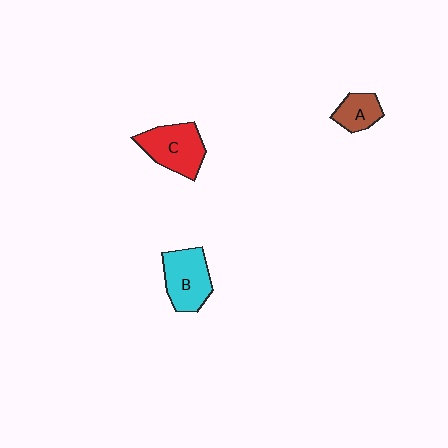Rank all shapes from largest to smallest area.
From largest to smallest: C (red), B (cyan), A (brown).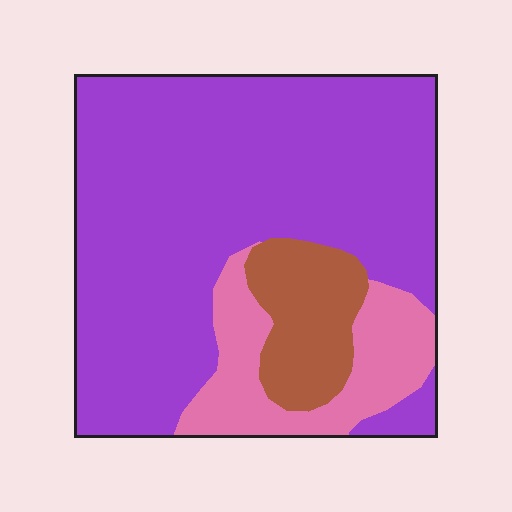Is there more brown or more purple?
Purple.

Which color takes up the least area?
Brown, at roughly 10%.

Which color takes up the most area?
Purple, at roughly 70%.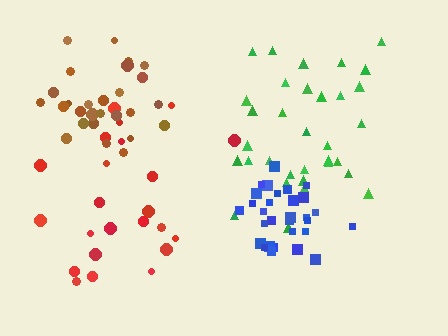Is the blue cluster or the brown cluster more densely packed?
Blue.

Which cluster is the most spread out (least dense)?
Red.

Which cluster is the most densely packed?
Blue.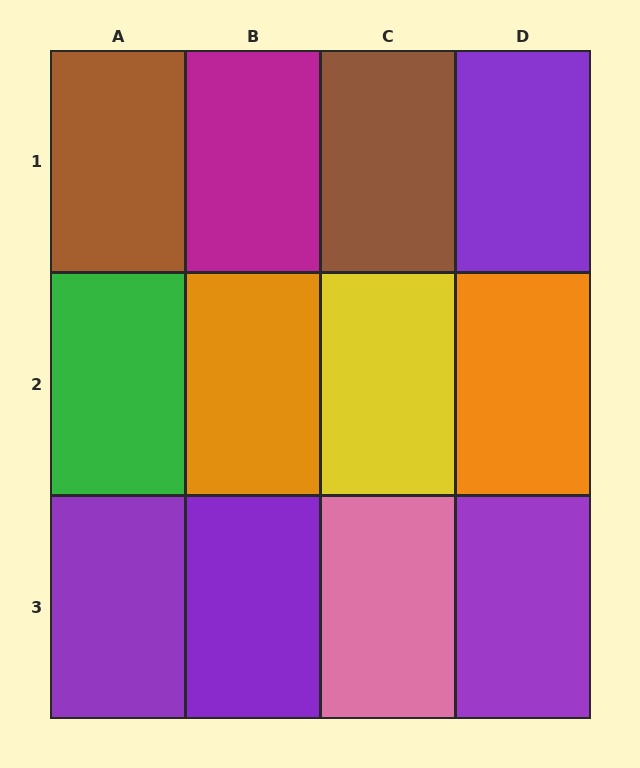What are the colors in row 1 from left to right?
Brown, magenta, brown, purple.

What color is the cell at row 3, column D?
Purple.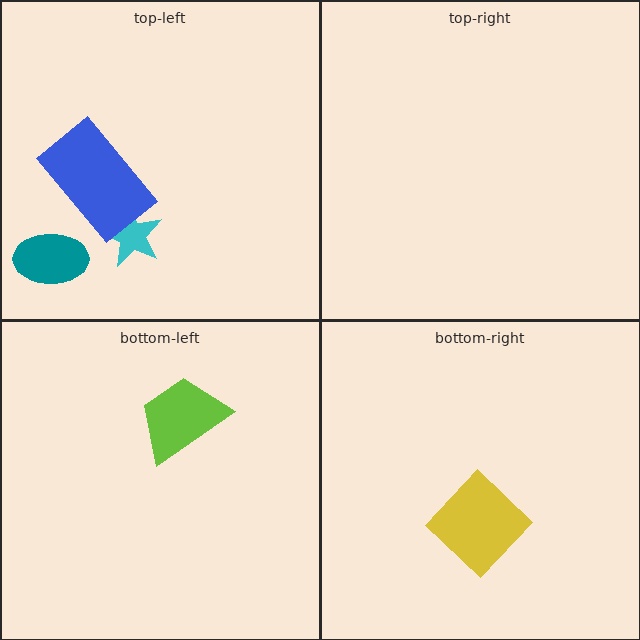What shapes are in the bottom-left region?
The lime trapezoid.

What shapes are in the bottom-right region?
The yellow diamond.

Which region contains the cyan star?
The top-left region.